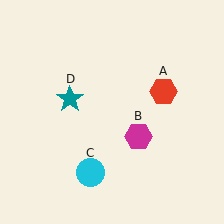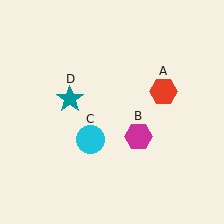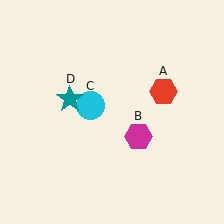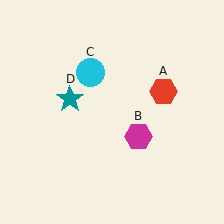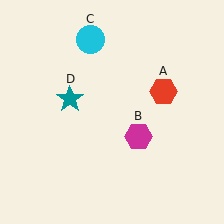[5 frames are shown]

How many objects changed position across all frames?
1 object changed position: cyan circle (object C).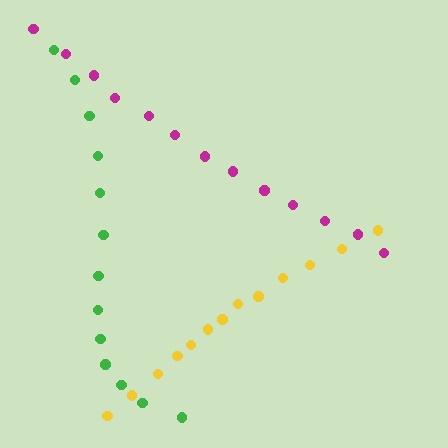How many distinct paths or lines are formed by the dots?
There are 3 distinct paths.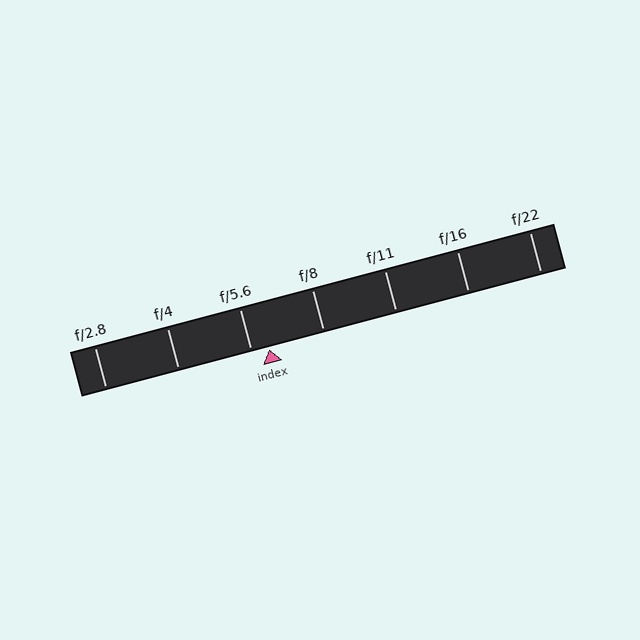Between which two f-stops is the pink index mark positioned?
The index mark is between f/5.6 and f/8.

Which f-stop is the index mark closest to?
The index mark is closest to f/5.6.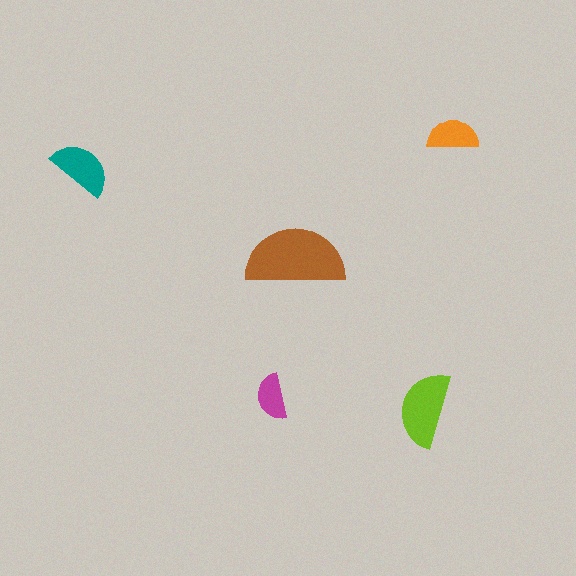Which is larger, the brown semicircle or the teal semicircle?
The brown one.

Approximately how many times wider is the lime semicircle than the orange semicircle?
About 1.5 times wider.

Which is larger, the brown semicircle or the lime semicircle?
The brown one.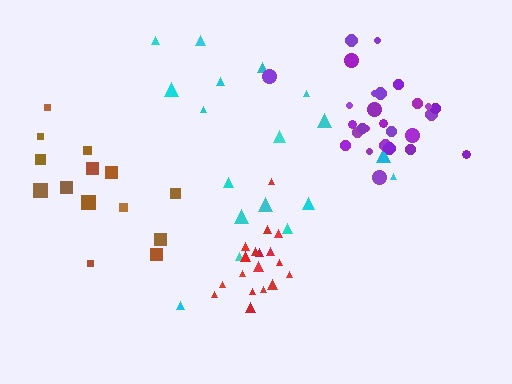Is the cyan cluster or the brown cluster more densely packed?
Brown.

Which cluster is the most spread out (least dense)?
Cyan.